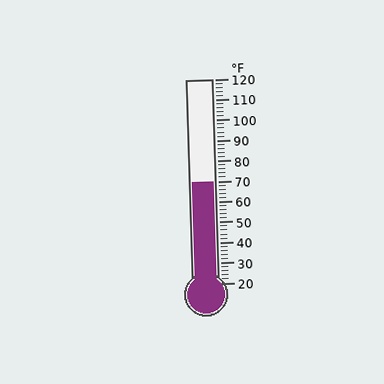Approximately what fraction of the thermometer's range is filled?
The thermometer is filled to approximately 50% of its range.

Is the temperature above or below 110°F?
The temperature is below 110°F.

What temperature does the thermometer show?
The thermometer shows approximately 70°F.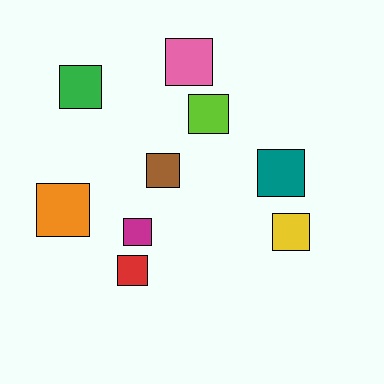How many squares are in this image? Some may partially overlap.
There are 9 squares.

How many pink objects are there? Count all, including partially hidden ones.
There is 1 pink object.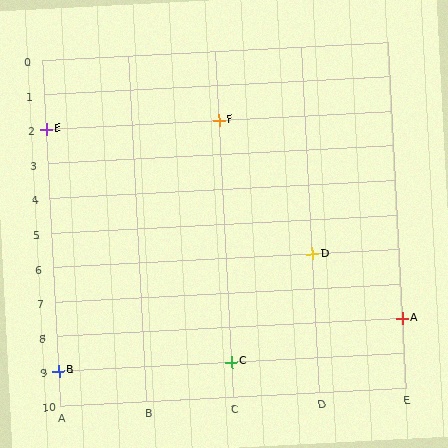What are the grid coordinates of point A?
Point A is at grid coordinates (E, 8).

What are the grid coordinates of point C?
Point C is at grid coordinates (C, 9).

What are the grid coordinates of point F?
Point F is at grid coordinates (C, 2).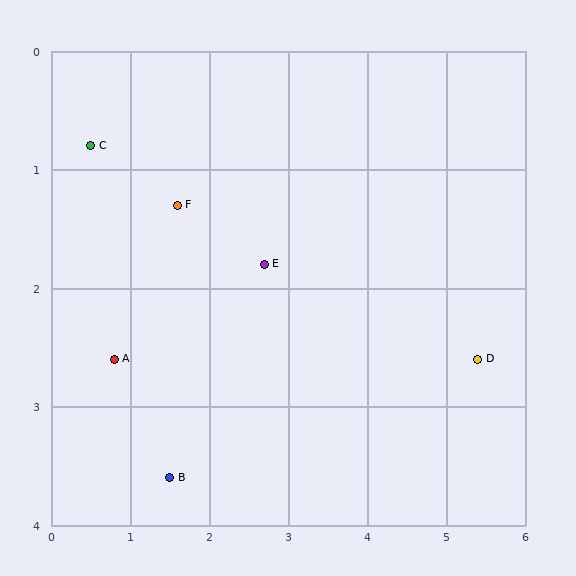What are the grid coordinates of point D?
Point D is at approximately (5.4, 2.6).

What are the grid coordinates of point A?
Point A is at approximately (0.8, 2.6).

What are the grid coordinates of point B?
Point B is at approximately (1.5, 3.6).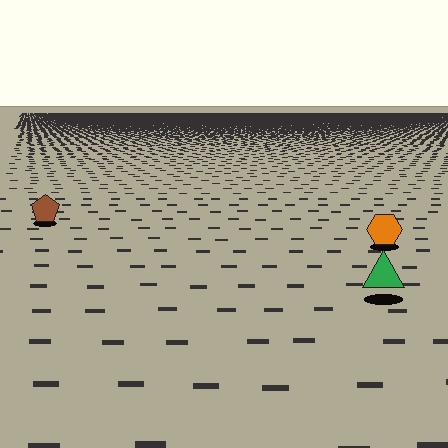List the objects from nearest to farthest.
From nearest to farthest: the green triangle, the orange hexagon, the brown pentagon.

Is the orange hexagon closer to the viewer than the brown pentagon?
Yes. The orange hexagon is closer — you can tell from the texture gradient: the ground texture is coarser near it.